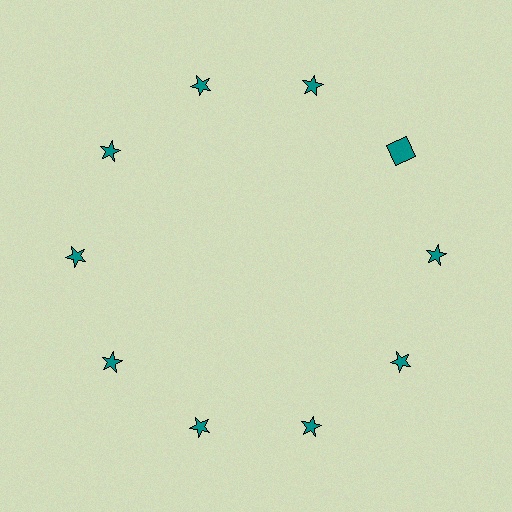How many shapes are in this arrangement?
There are 10 shapes arranged in a ring pattern.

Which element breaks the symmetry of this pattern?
The teal square at roughly the 2 o'clock position breaks the symmetry. All other shapes are teal stars.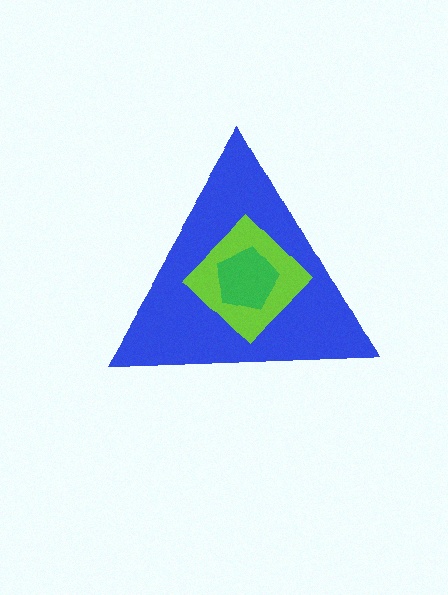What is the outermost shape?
The blue triangle.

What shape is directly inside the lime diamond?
The green pentagon.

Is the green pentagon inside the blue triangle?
Yes.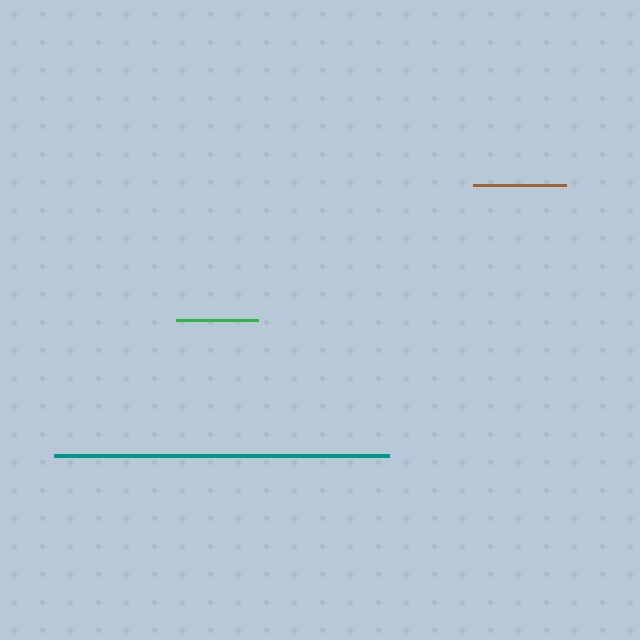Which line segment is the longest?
The teal line is the longest at approximately 335 pixels.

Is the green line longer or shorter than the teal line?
The teal line is longer than the green line.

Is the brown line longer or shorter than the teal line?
The teal line is longer than the brown line.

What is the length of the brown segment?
The brown segment is approximately 93 pixels long.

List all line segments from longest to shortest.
From longest to shortest: teal, brown, green.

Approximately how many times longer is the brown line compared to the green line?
The brown line is approximately 1.1 times the length of the green line.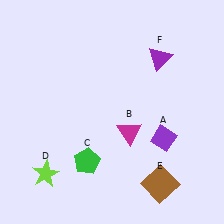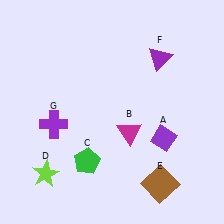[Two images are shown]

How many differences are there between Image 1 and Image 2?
There is 1 difference between the two images.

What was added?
A purple cross (G) was added in Image 2.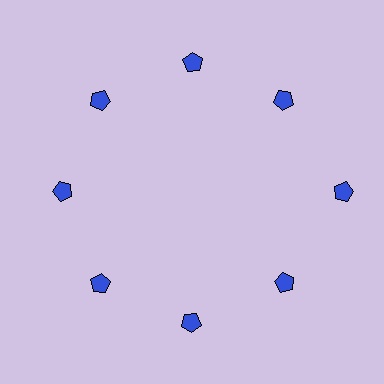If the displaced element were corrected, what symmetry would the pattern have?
It would have 8-fold rotational symmetry — the pattern would map onto itself every 45 degrees.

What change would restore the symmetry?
The symmetry would be restored by moving it inward, back onto the ring so that all 8 pentagons sit at equal angles and equal distance from the center.